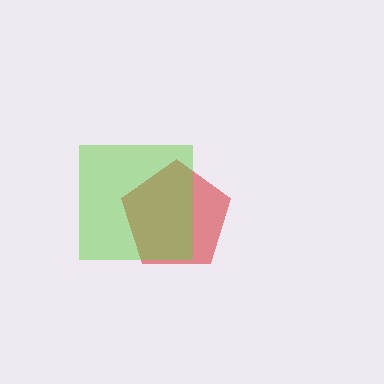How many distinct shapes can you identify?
There are 2 distinct shapes: a red pentagon, a lime square.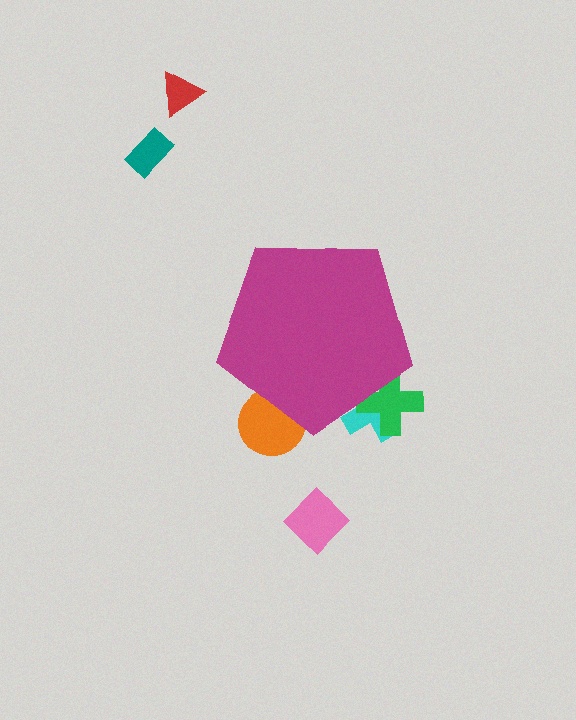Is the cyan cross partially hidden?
Yes, the cyan cross is partially hidden behind the magenta pentagon.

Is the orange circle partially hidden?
Yes, the orange circle is partially hidden behind the magenta pentagon.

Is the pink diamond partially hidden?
No, the pink diamond is fully visible.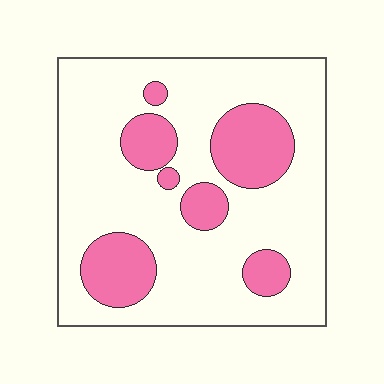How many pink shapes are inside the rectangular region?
7.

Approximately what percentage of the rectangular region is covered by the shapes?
Approximately 25%.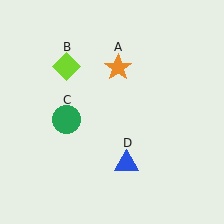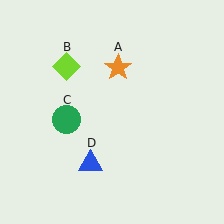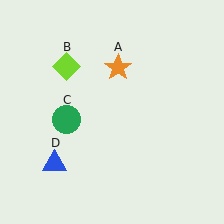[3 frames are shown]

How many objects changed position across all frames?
1 object changed position: blue triangle (object D).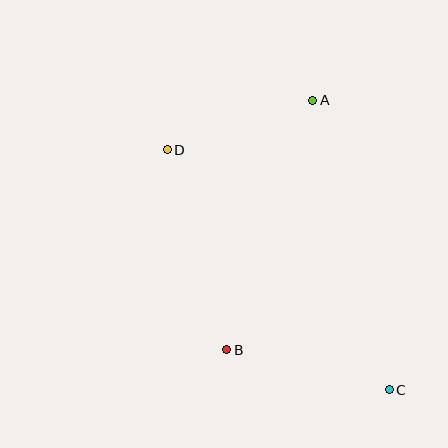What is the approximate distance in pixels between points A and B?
The distance between A and B is approximately 264 pixels.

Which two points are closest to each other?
Points A and D are closest to each other.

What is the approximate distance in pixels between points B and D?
The distance between B and D is approximately 209 pixels.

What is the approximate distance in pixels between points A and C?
The distance between A and C is approximately 299 pixels.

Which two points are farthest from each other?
Points C and D are farthest from each other.